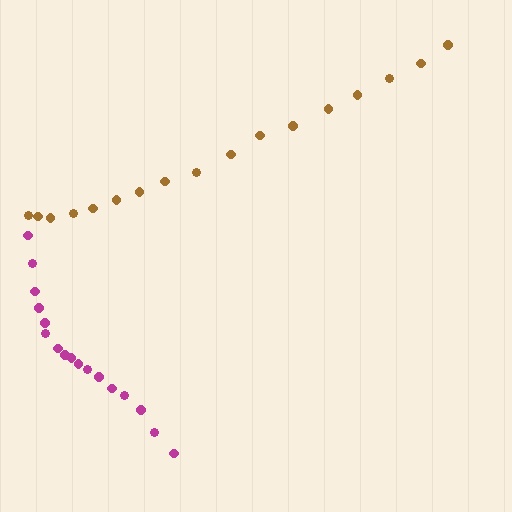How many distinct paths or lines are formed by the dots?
There are 2 distinct paths.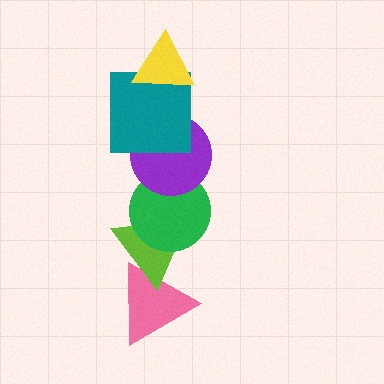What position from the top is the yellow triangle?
The yellow triangle is 1st from the top.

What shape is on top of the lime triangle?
The green circle is on top of the lime triangle.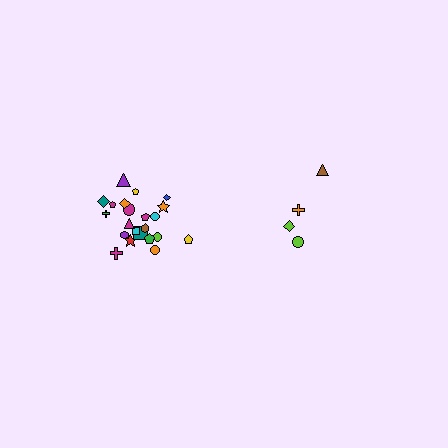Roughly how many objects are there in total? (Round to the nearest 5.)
Roughly 25 objects in total.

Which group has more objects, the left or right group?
The left group.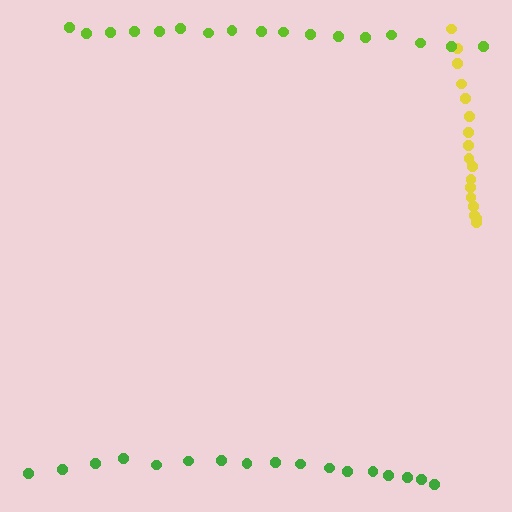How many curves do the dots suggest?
There are 3 distinct paths.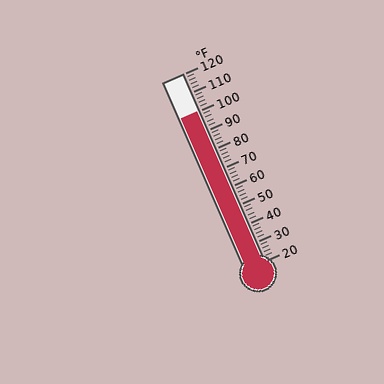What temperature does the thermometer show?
The thermometer shows approximately 100°F.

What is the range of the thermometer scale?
The thermometer scale ranges from 20°F to 120°F.